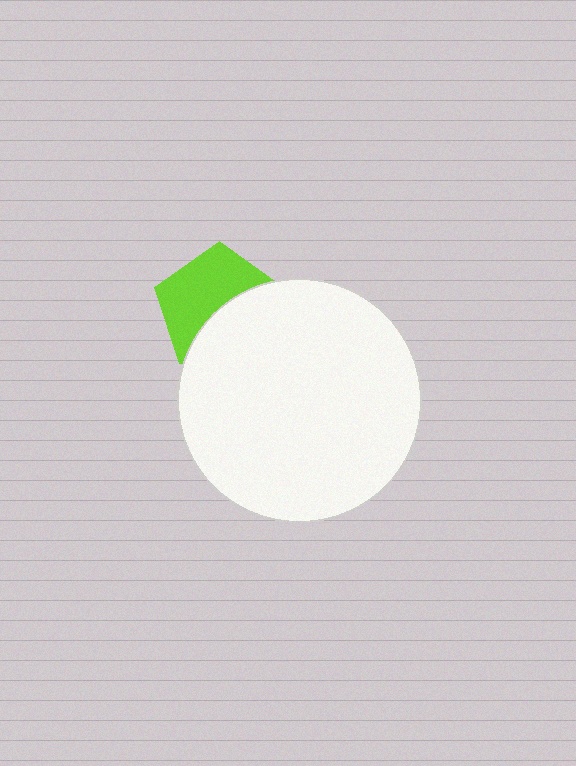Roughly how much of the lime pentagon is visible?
About half of it is visible (roughly 54%).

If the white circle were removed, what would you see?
You would see the complete lime pentagon.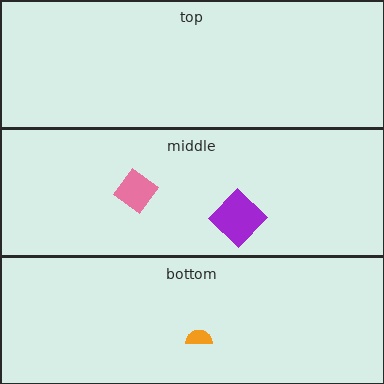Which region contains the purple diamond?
The middle region.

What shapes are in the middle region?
The pink diamond, the purple diamond.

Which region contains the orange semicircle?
The bottom region.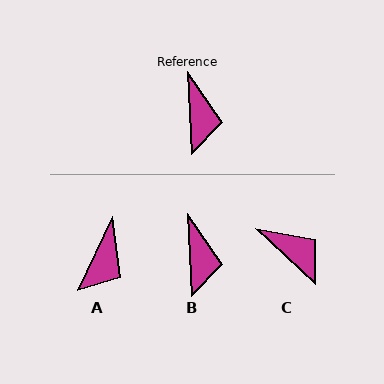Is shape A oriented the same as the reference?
No, it is off by about 28 degrees.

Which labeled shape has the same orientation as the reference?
B.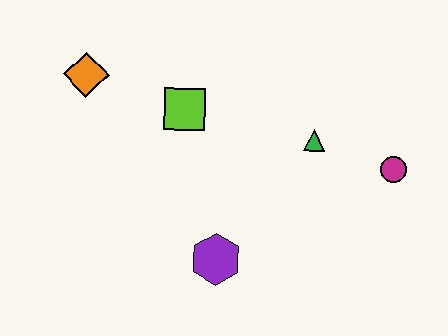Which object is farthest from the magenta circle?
The orange diamond is farthest from the magenta circle.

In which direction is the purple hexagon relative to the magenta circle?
The purple hexagon is to the left of the magenta circle.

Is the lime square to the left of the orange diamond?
No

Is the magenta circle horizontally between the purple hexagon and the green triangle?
No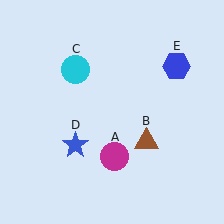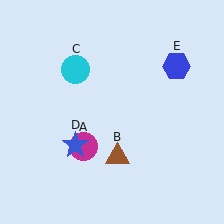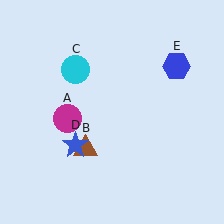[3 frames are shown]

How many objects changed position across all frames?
2 objects changed position: magenta circle (object A), brown triangle (object B).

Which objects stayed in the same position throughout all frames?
Cyan circle (object C) and blue star (object D) and blue hexagon (object E) remained stationary.